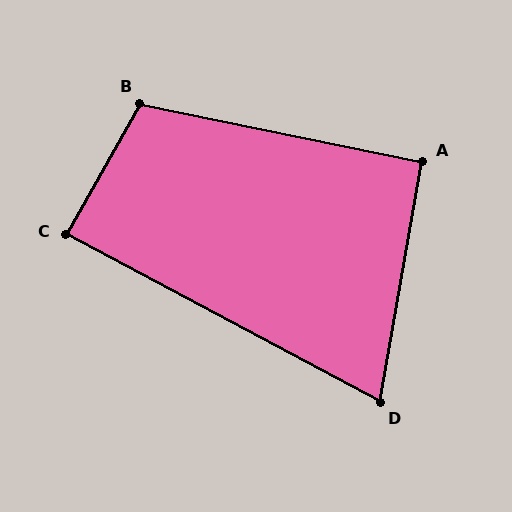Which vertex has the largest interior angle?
B, at approximately 108 degrees.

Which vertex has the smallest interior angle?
D, at approximately 72 degrees.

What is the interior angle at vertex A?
Approximately 91 degrees (approximately right).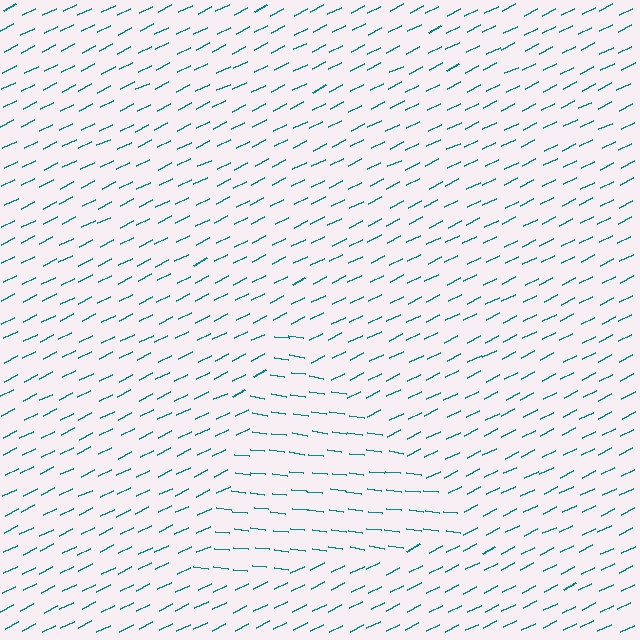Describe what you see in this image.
The image is filled with small teal line segments. A triangle region in the image has lines oriented differently from the surrounding lines, creating a visible texture boundary.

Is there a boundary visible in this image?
Yes, there is a texture boundary formed by a change in line orientation.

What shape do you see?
I see a triangle.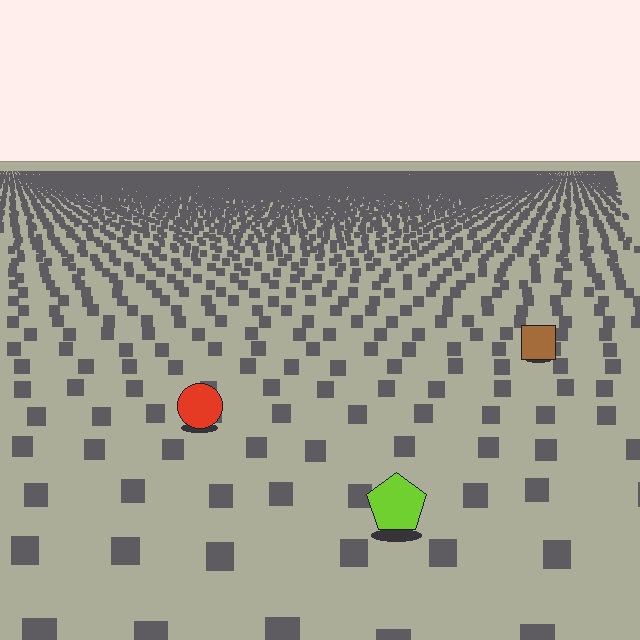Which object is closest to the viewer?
The lime pentagon is closest. The texture marks near it are larger and more spread out.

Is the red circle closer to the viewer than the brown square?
Yes. The red circle is closer — you can tell from the texture gradient: the ground texture is coarser near it.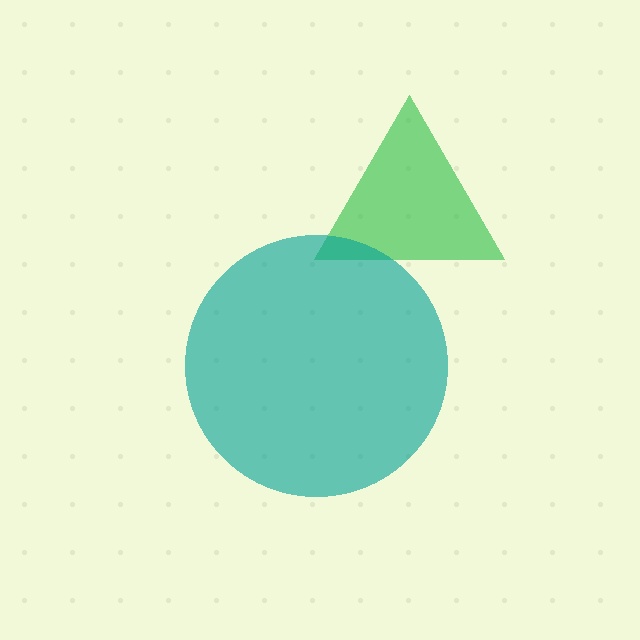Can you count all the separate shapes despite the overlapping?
Yes, there are 2 separate shapes.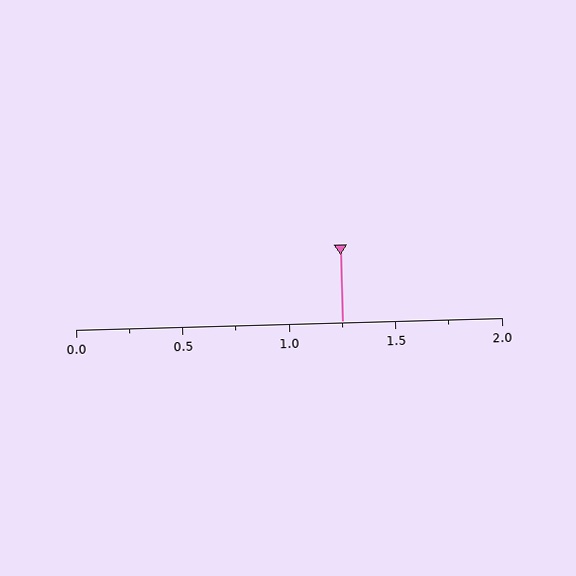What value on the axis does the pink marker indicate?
The marker indicates approximately 1.25.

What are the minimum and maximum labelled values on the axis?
The axis runs from 0.0 to 2.0.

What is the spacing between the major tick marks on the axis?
The major ticks are spaced 0.5 apart.